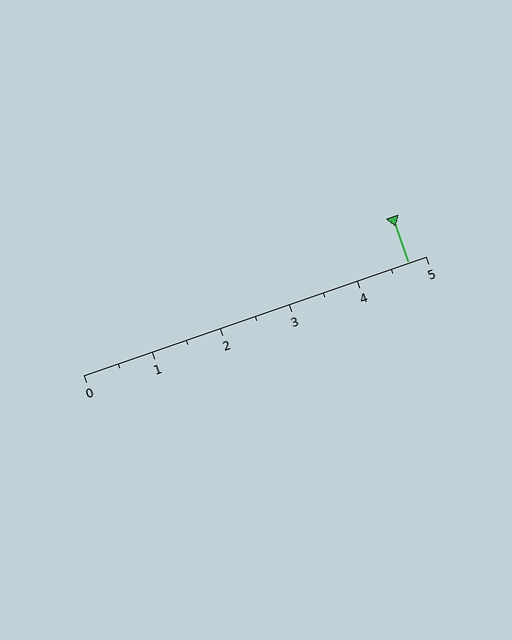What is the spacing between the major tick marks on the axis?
The major ticks are spaced 1 apart.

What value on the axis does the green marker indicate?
The marker indicates approximately 4.8.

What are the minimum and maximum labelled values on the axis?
The axis runs from 0 to 5.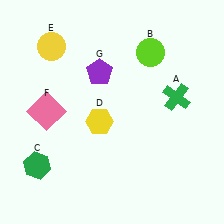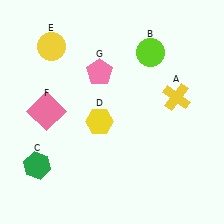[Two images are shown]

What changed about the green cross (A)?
In Image 1, A is green. In Image 2, it changed to yellow.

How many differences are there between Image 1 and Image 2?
There are 2 differences between the two images.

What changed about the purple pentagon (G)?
In Image 1, G is purple. In Image 2, it changed to pink.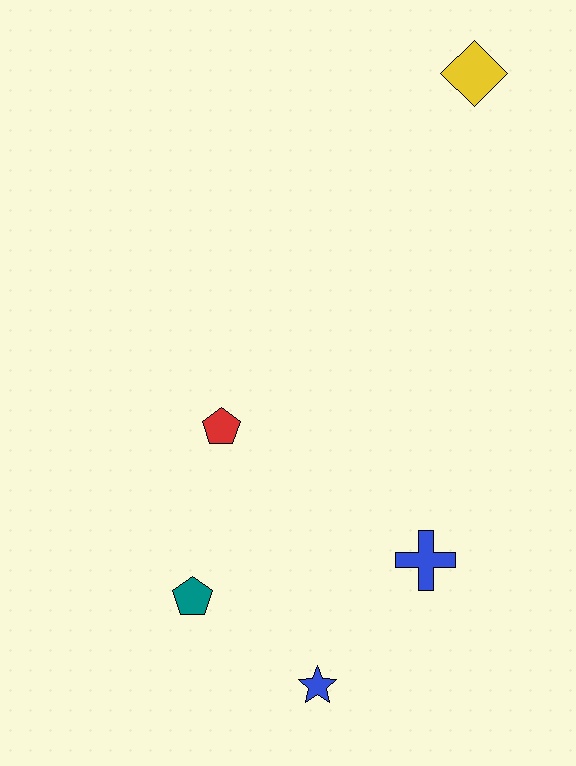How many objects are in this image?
There are 5 objects.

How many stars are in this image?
There is 1 star.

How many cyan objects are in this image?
There are no cyan objects.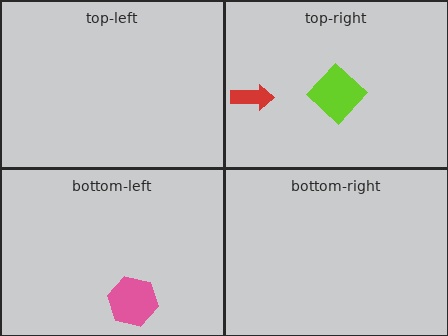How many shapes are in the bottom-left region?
1.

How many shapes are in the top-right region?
2.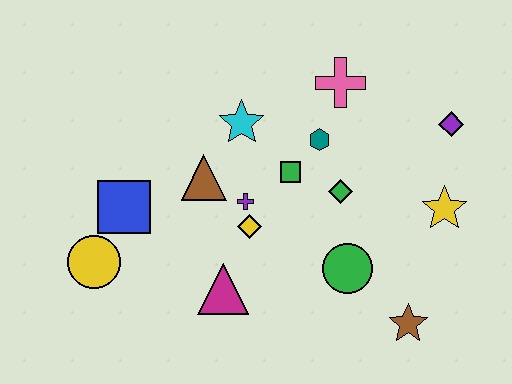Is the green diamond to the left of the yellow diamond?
No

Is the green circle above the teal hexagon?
No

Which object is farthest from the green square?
The yellow circle is farthest from the green square.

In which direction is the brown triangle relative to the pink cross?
The brown triangle is to the left of the pink cross.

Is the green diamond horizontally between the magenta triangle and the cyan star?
No